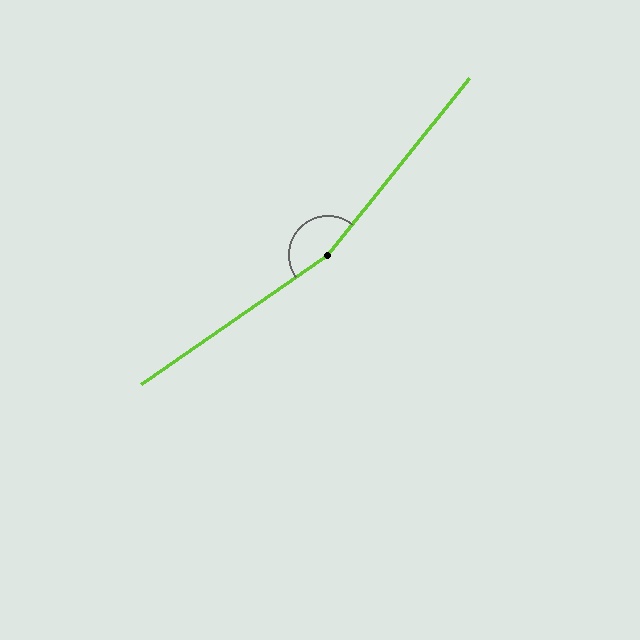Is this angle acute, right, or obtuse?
It is obtuse.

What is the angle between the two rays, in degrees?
Approximately 163 degrees.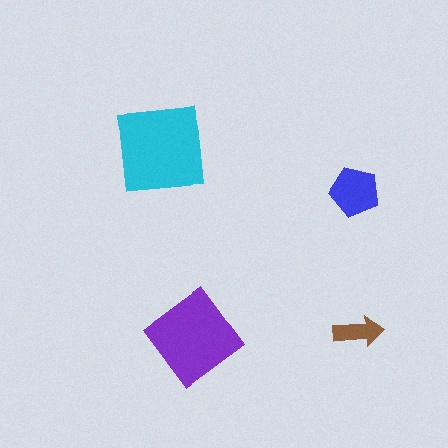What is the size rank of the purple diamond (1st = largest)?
2nd.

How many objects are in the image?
There are 4 objects in the image.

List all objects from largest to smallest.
The cyan square, the purple diamond, the blue pentagon, the brown arrow.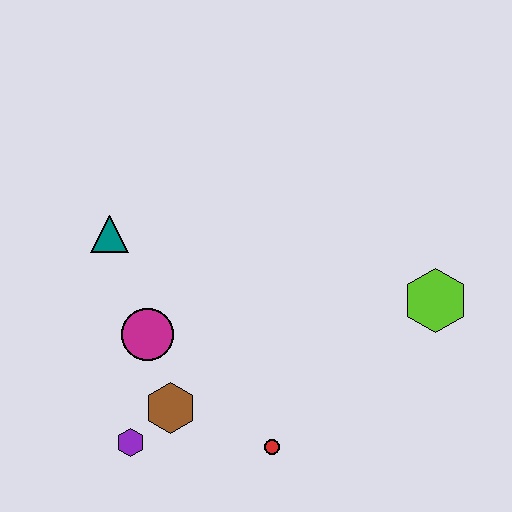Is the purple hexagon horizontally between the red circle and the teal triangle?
Yes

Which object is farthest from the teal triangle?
The lime hexagon is farthest from the teal triangle.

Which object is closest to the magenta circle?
The brown hexagon is closest to the magenta circle.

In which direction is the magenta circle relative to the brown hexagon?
The magenta circle is above the brown hexagon.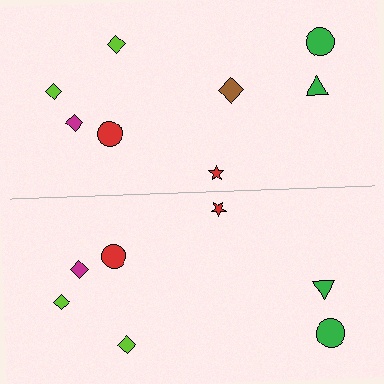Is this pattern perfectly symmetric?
No, the pattern is not perfectly symmetric. A brown diamond is missing from the bottom side.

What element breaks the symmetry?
A brown diamond is missing from the bottom side.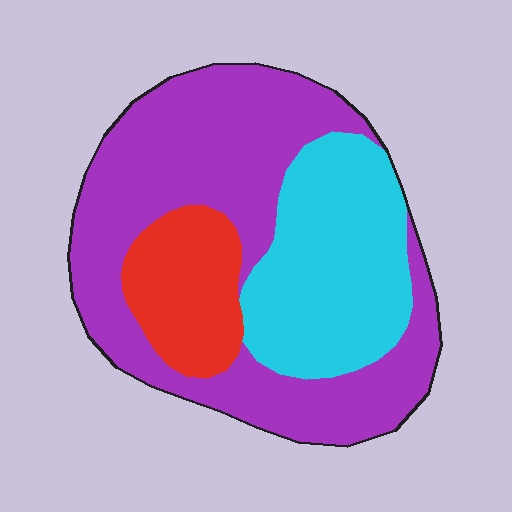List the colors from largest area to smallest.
From largest to smallest: purple, cyan, red.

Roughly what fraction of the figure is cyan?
Cyan takes up about one third (1/3) of the figure.